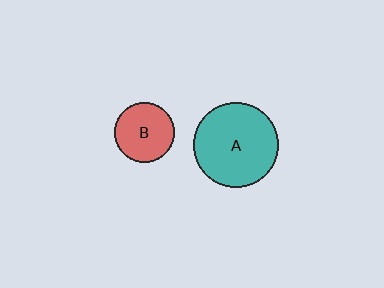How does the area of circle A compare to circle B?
Approximately 2.0 times.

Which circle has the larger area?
Circle A (teal).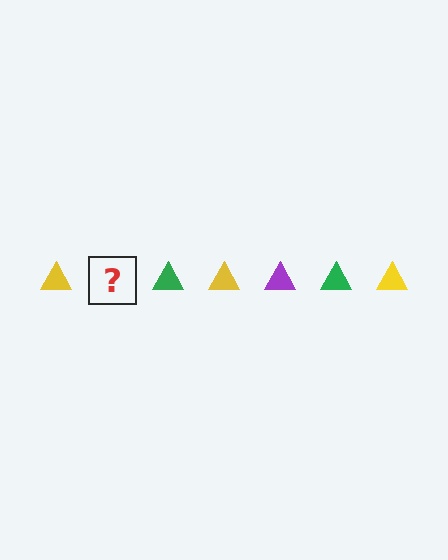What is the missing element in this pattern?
The missing element is a purple triangle.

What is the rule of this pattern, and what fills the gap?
The rule is that the pattern cycles through yellow, purple, green triangles. The gap should be filled with a purple triangle.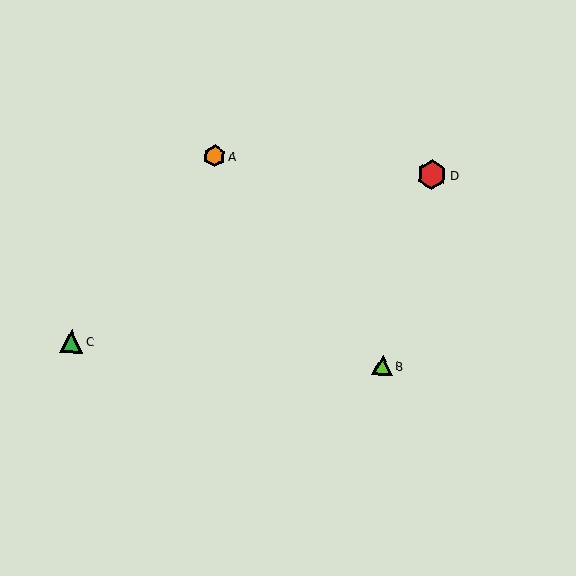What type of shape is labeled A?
Shape A is an orange hexagon.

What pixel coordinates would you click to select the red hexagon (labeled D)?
Click at (432, 175) to select the red hexagon D.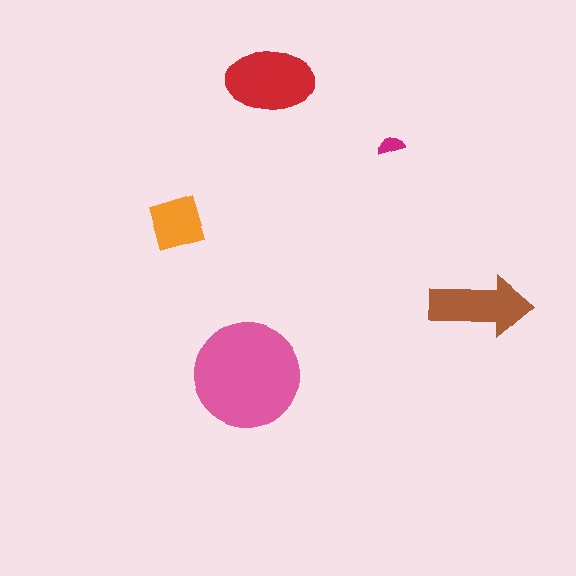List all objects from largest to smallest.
The pink circle, the red ellipse, the brown arrow, the orange diamond, the magenta semicircle.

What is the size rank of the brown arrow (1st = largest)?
3rd.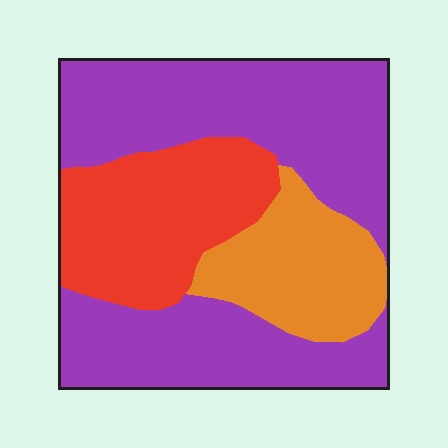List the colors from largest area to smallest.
From largest to smallest: purple, red, orange.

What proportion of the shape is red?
Red takes up about one quarter (1/4) of the shape.